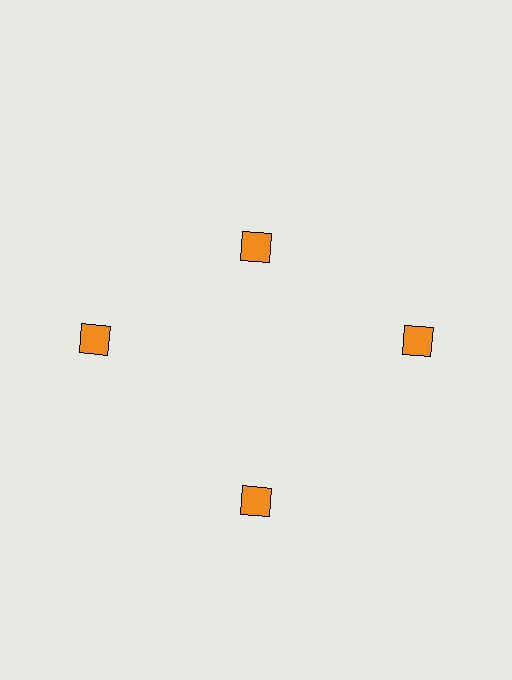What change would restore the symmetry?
The symmetry would be restored by moving it outward, back onto the ring so that all 4 diamonds sit at equal angles and equal distance from the center.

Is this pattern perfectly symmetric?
No. The 4 orange diamonds are arranged in a ring, but one element near the 12 o'clock position is pulled inward toward the center, breaking the 4-fold rotational symmetry.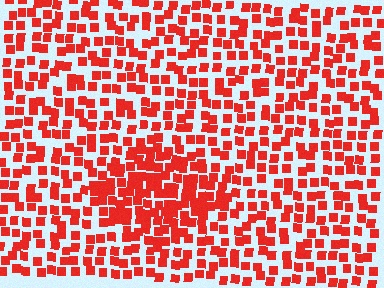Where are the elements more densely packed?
The elements are more densely packed inside the diamond boundary.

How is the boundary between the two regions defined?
The boundary is defined by a change in element density (approximately 1.8x ratio). All elements are the same color, size, and shape.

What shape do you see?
I see a diamond.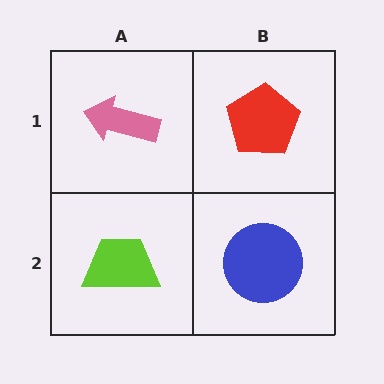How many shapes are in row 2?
2 shapes.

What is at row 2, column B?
A blue circle.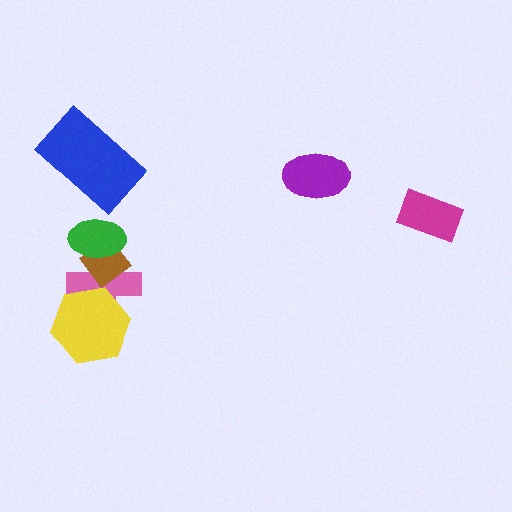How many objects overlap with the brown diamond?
2 objects overlap with the brown diamond.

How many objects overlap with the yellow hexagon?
1 object overlaps with the yellow hexagon.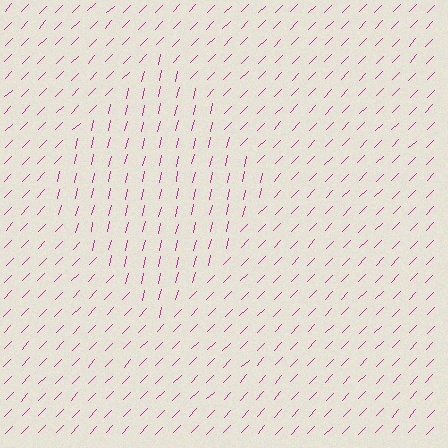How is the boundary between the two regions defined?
The boundary is defined purely by a change in line orientation (approximately 31 degrees difference). All lines are the same color and thickness.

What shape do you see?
I see a diamond.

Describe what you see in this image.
The image is filled with small magenta line segments. A diamond region in the image has lines oriented differently from the surrounding lines, creating a visible texture boundary.